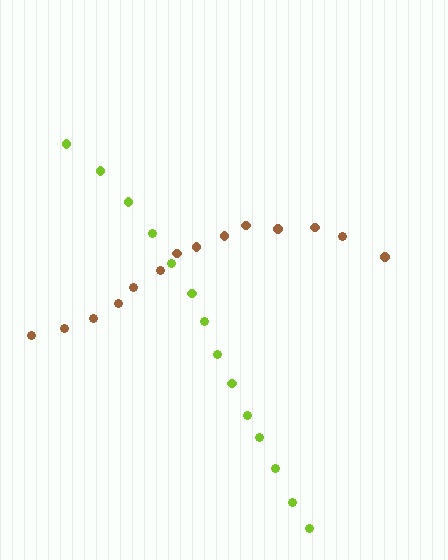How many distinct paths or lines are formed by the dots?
There are 2 distinct paths.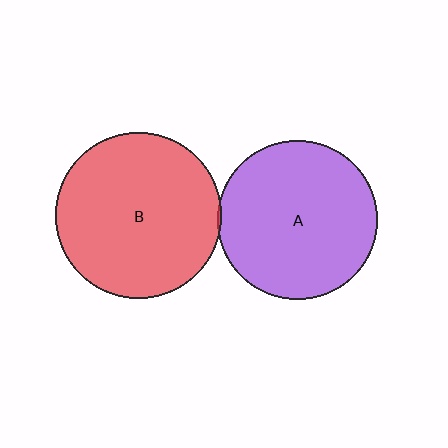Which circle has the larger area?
Circle B (red).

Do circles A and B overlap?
Yes.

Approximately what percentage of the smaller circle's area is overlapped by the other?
Approximately 5%.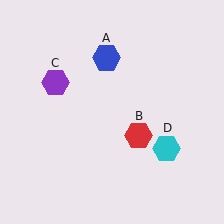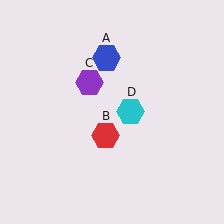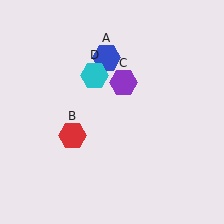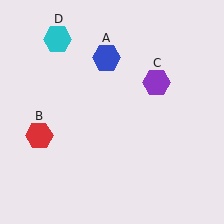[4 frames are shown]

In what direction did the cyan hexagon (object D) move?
The cyan hexagon (object D) moved up and to the left.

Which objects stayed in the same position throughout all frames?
Blue hexagon (object A) remained stationary.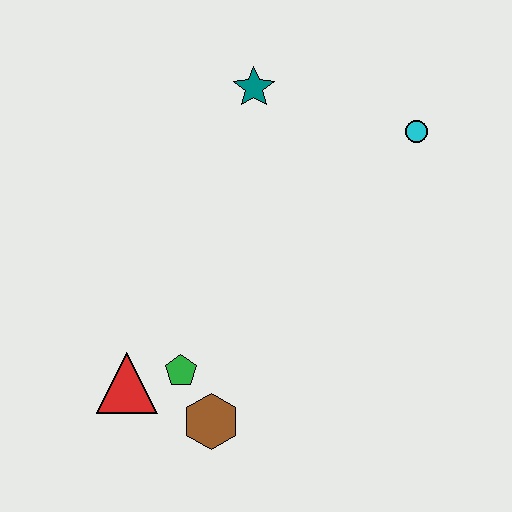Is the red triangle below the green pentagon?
Yes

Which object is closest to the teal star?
The cyan circle is closest to the teal star.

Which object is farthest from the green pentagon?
The cyan circle is farthest from the green pentagon.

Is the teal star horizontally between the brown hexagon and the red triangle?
No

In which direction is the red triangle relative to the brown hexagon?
The red triangle is to the left of the brown hexagon.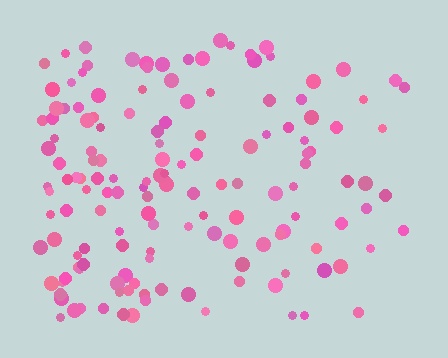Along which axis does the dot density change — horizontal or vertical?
Horizontal.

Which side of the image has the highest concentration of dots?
The left.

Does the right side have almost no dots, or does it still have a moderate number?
Still a moderate number, just noticeably fewer than the left.